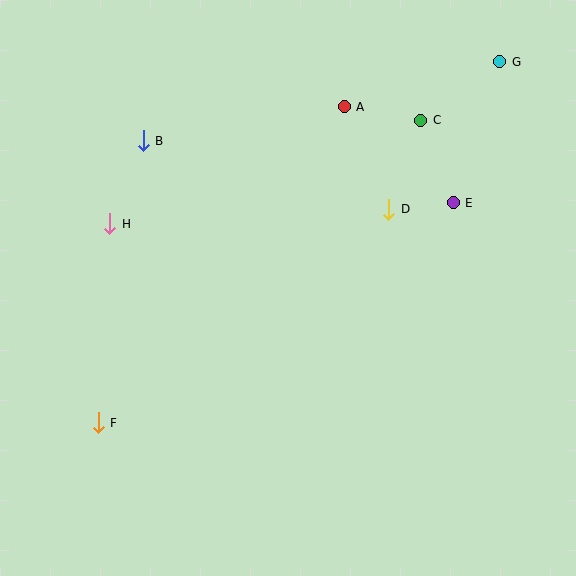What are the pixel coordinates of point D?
Point D is at (389, 209).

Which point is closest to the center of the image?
Point D at (389, 209) is closest to the center.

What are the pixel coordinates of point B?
Point B is at (143, 141).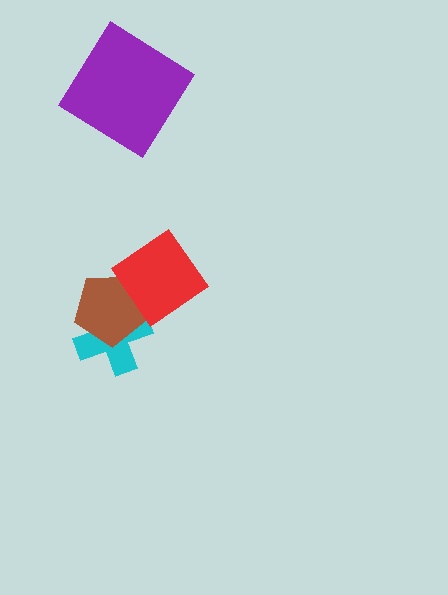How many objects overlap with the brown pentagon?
2 objects overlap with the brown pentagon.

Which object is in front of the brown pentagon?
The red diamond is in front of the brown pentagon.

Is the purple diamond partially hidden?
No, no other shape covers it.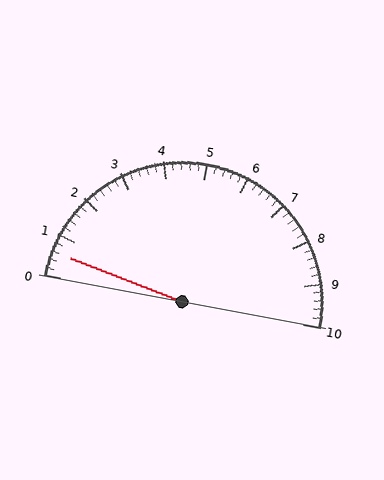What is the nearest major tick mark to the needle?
The nearest major tick mark is 1.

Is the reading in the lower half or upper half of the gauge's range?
The reading is in the lower half of the range (0 to 10).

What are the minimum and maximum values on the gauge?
The gauge ranges from 0 to 10.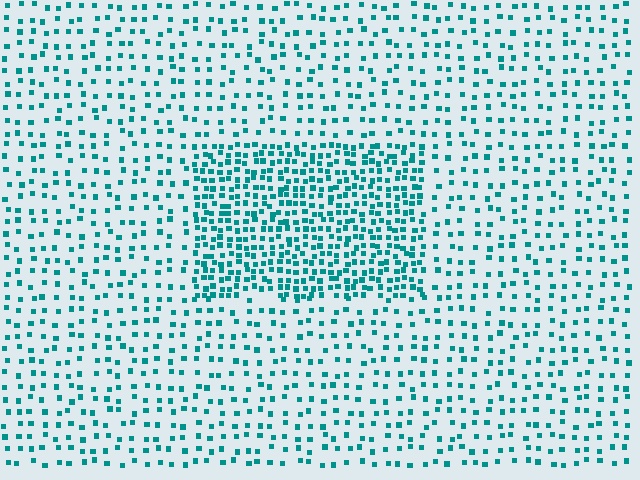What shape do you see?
I see a rectangle.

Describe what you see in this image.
The image contains small teal elements arranged at two different densities. A rectangle-shaped region is visible where the elements are more densely packed than the surrounding area.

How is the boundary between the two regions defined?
The boundary is defined by a change in element density (approximately 2.3x ratio). All elements are the same color, size, and shape.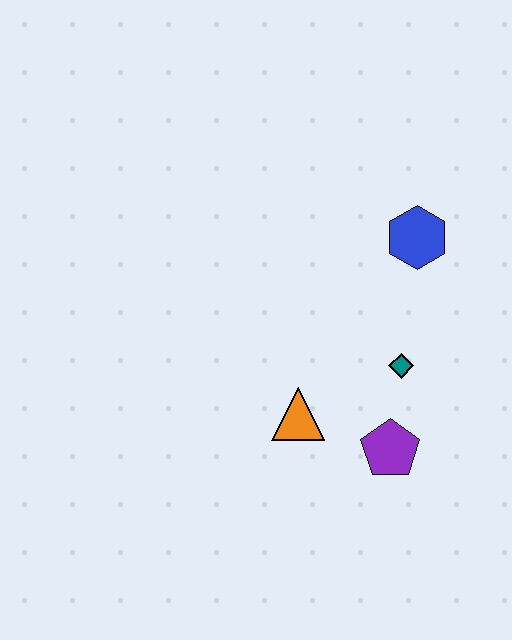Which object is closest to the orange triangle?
The purple pentagon is closest to the orange triangle.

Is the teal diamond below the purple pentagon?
No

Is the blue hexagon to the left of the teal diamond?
No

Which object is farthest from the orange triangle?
The blue hexagon is farthest from the orange triangle.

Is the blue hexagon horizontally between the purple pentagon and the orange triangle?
No